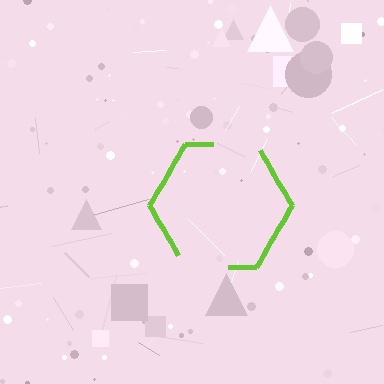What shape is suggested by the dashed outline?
The dashed outline suggests a hexagon.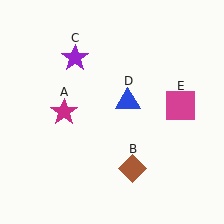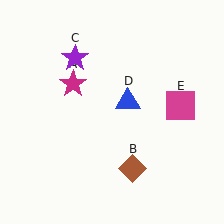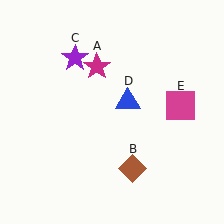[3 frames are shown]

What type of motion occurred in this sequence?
The magenta star (object A) rotated clockwise around the center of the scene.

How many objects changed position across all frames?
1 object changed position: magenta star (object A).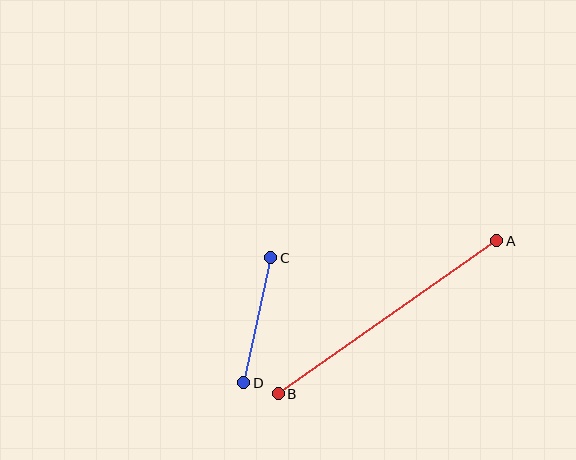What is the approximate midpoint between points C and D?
The midpoint is at approximately (257, 320) pixels.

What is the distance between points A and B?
The distance is approximately 267 pixels.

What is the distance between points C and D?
The distance is approximately 128 pixels.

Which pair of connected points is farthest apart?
Points A and B are farthest apart.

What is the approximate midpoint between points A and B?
The midpoint is at approximately (388, 317) pixels.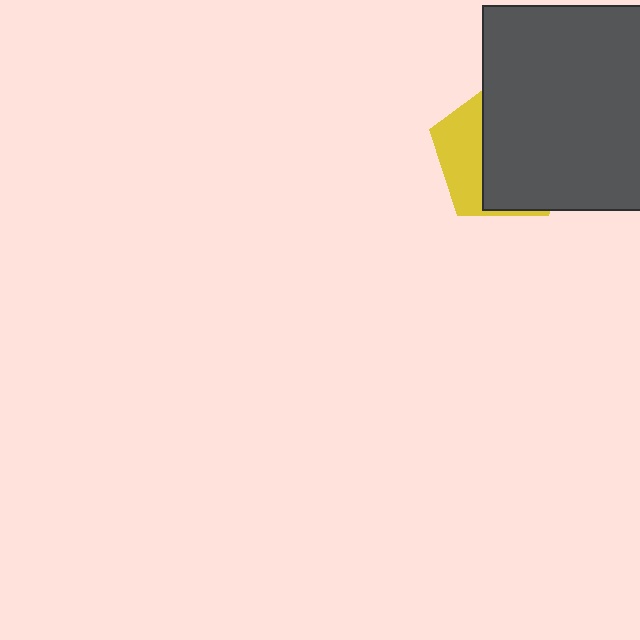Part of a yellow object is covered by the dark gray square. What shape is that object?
It is a pentagon.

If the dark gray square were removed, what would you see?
You would see the complete yellow pentagon.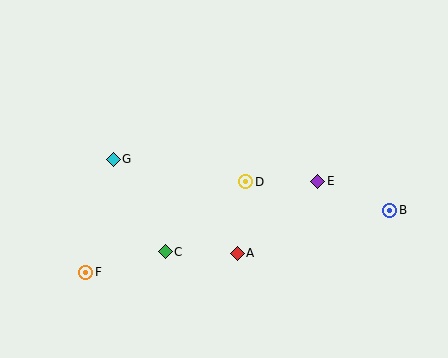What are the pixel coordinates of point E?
Point E is at (318, 181).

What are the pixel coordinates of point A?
Point A is at (237, 253).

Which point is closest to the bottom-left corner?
Point F is closest to the bottom-left corner.